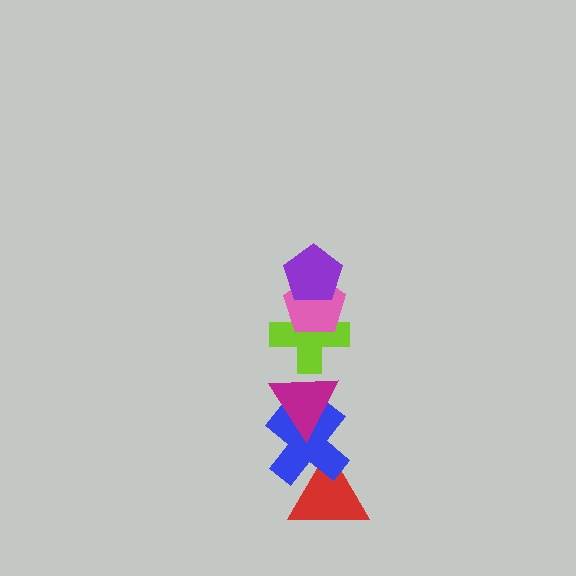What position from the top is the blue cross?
The blue cross is 5th from the top.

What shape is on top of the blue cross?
The magenta triangle is on top of the blue cross.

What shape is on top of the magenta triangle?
The lime cross is on top of the magenta triangle.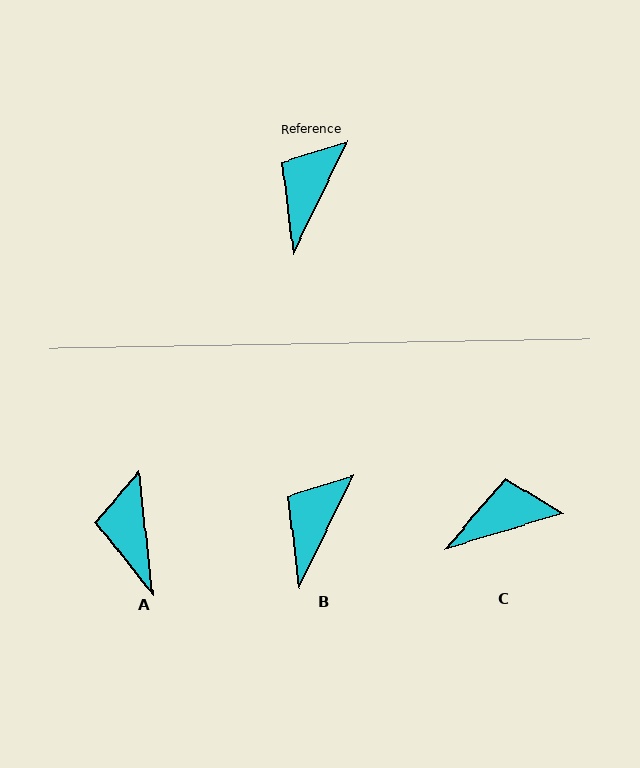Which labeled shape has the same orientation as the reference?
B.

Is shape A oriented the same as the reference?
No, it is off by about 32 degrees.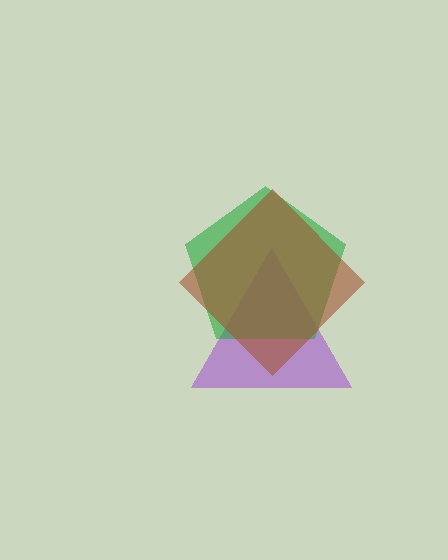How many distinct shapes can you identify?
There are 3 distinct shapes: a purple triangle, a green pentagon, a brown diamond.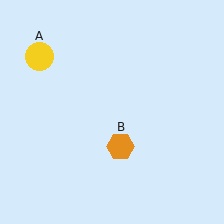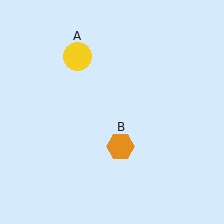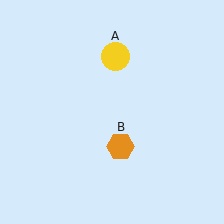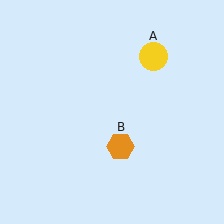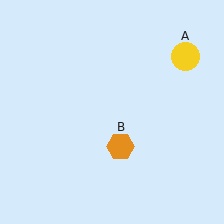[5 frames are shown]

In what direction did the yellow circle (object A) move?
The yellow circle (object A) moved right.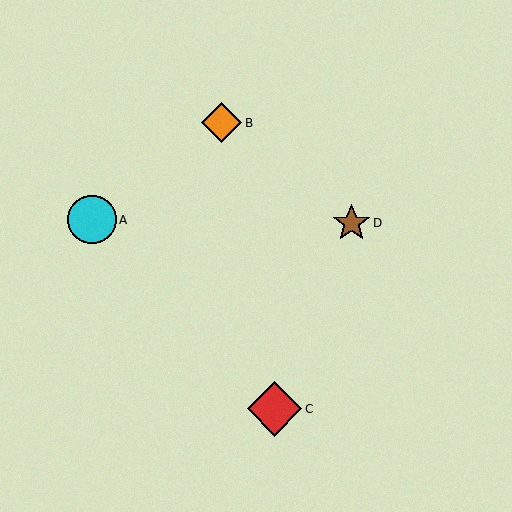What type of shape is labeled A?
Shape A is a cyan circle.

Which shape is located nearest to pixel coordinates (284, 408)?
The red diamond (labeled C) at (275, 409) is nearest to that location.